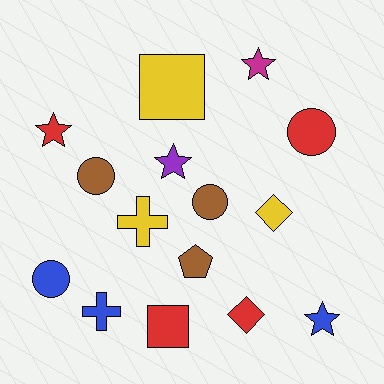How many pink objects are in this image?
There are no pink objects.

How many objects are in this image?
There are 15 objects.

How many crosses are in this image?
There are 2 crosses.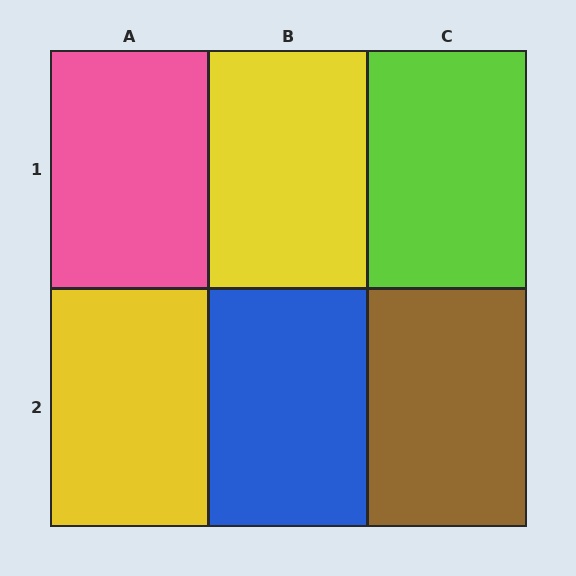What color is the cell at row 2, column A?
Yellow.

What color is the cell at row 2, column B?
Blue.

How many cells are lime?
1 cell is lime.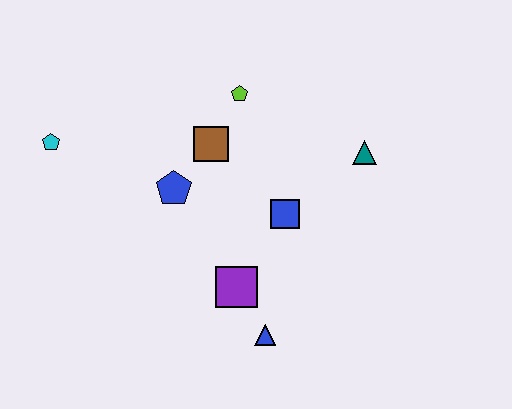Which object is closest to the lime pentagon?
The brown square is closest to the lime pentagon.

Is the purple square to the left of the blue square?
Yes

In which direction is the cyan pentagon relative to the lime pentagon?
The cyan pentagon is to the left of the lime pentagon.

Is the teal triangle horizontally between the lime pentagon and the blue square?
No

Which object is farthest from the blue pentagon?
The teal triangle is farthest from the blue pentagon.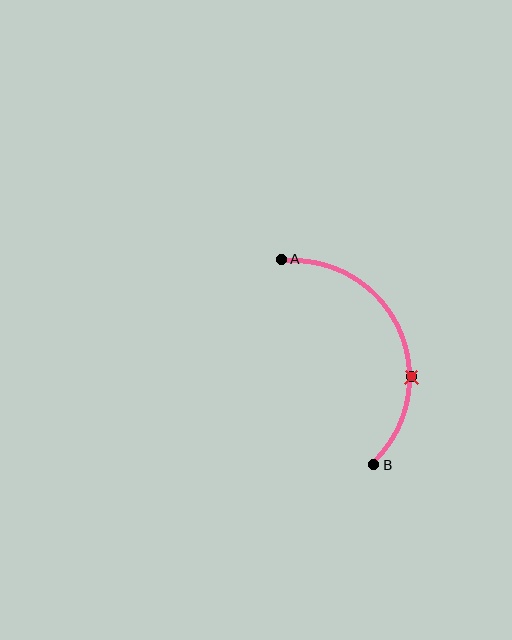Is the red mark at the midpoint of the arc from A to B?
No. The red mark lies on the arc but is closer to endpoint B. The arc midpoint would be at the point on the curve equidistant along the arc from both A and B.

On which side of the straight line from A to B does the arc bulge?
The arc bulges to the right of the straight line connecting A and B.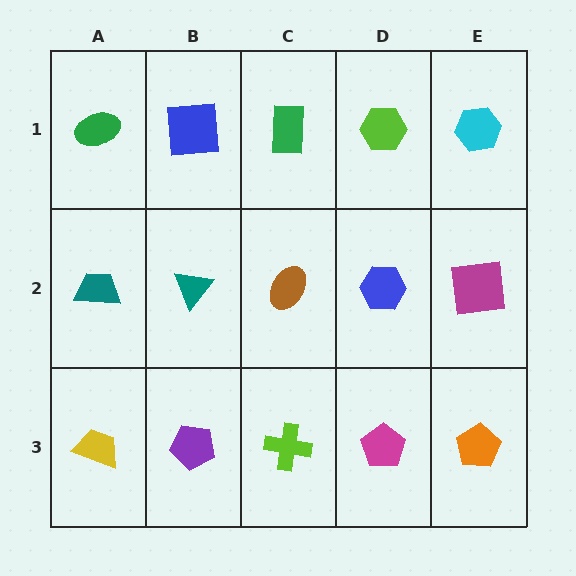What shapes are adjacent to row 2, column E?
A cyan hexagon (row 1, column E), an orange pentagon (row 3, column E), a blue hexagon (row 2, column D).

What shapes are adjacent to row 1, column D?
A blue hexagon (row 2, column D), a green rectangle (row 1, column C), a cyan hexagon (row 1, column E).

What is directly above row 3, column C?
A brown ellipse.